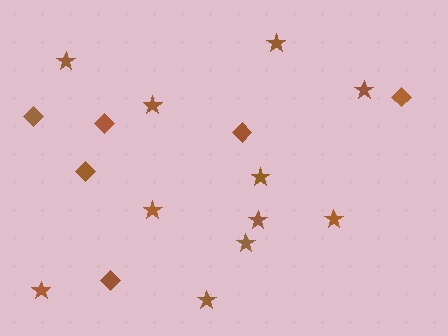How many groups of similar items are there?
There are 2 groups: one group of diamonds (6) and one group of stars (11).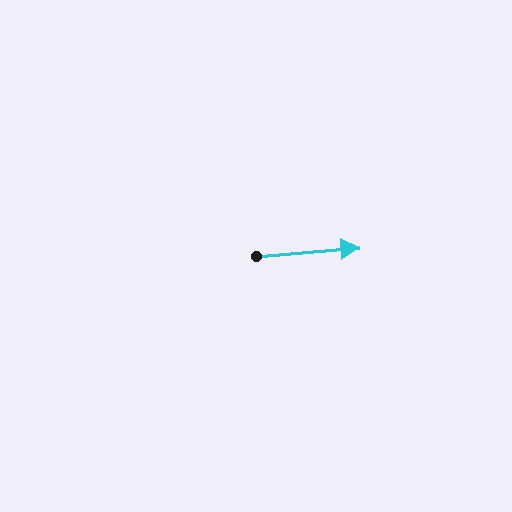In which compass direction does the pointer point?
East.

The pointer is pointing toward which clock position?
Roughly 3 o'clock.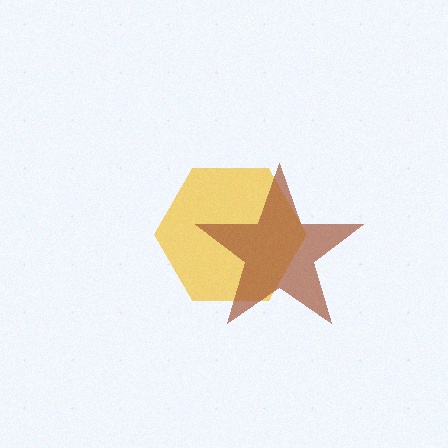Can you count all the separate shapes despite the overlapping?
Yes, there are 2 separate shapes.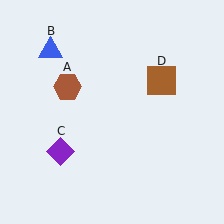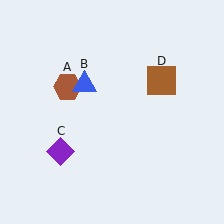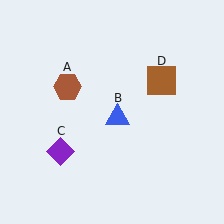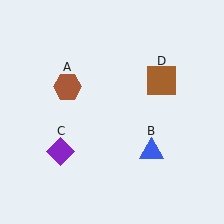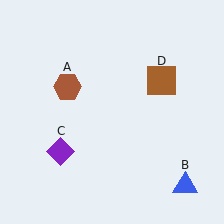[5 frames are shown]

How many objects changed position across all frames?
1 object changed position: blue triangle (object B).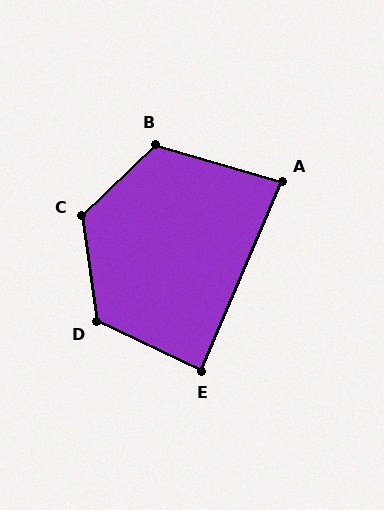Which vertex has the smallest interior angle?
A, at approximately 83 degrees.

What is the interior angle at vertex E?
Approximately 88 degrees (approximately right).